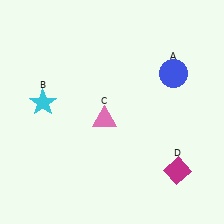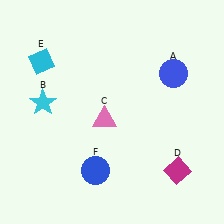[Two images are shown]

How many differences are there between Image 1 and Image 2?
There are 2 differences between the two images.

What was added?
A cyan diamond (E), a blue circle (F) were added in Image 2.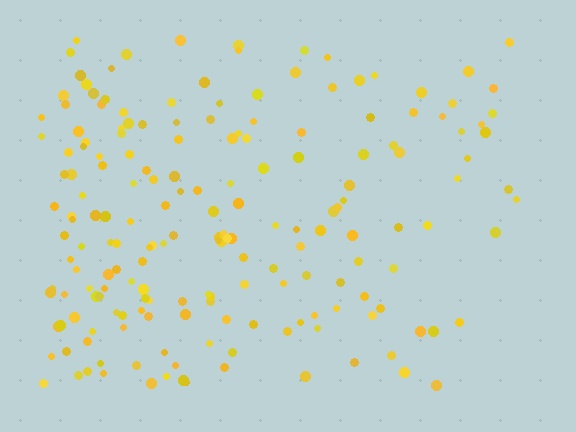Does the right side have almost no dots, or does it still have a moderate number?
Still a moderate number, just noticeably fewer than the left.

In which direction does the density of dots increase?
From right to left, with the left side densest.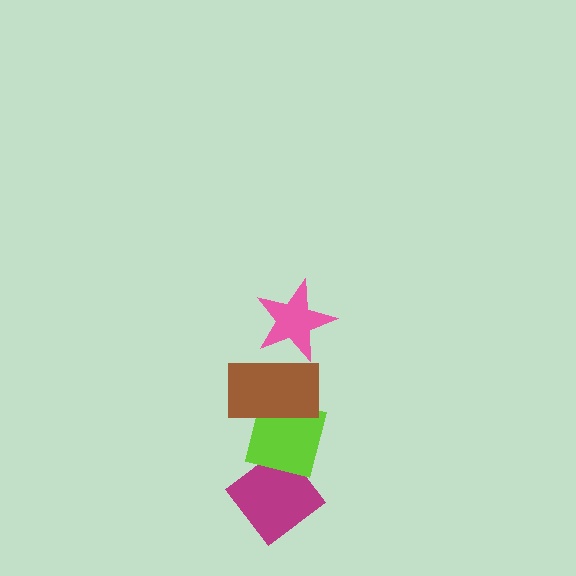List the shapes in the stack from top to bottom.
From top to bottom: the pink star, the brown rectangle, the lime square, the magenta diamond.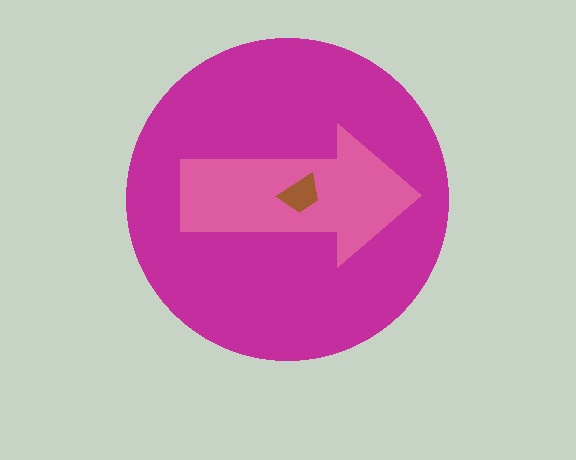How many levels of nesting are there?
3.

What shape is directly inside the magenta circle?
The pink arrow.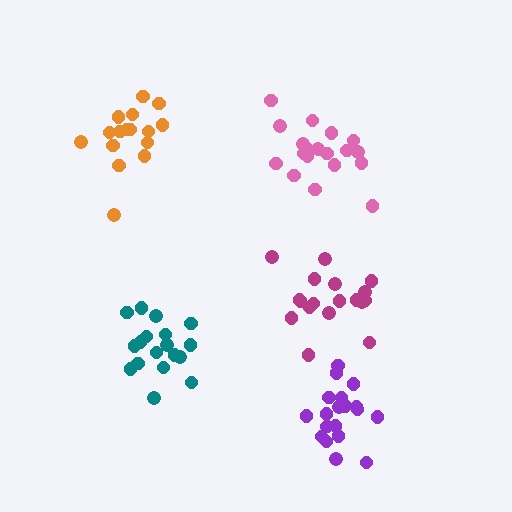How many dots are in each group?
Group 1: 19 dots, Group 2: 16 dots, Group 3: 18 dots, Group 4: 18 dots, Group 5: 19 dots (90 total).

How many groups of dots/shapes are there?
There are 5 groups.